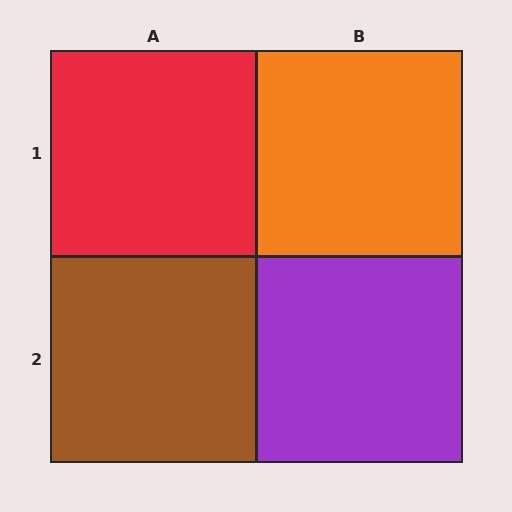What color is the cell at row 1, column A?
Red.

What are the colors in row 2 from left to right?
Brown, purple.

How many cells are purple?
1 cell is purple.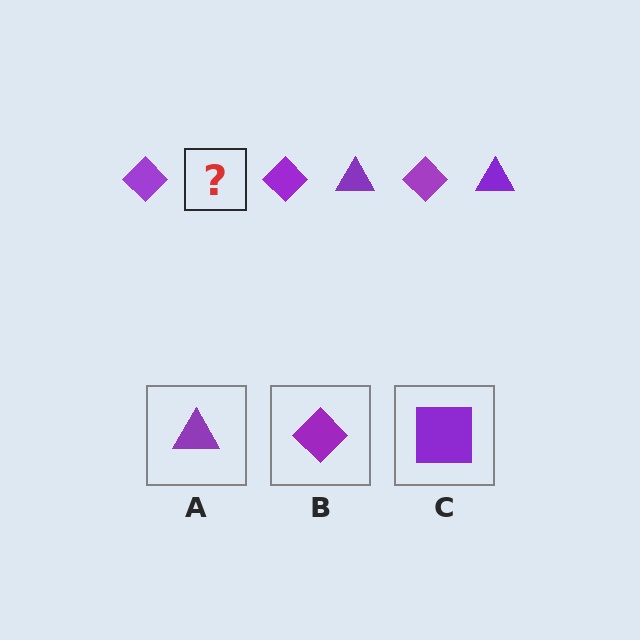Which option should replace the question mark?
Option A.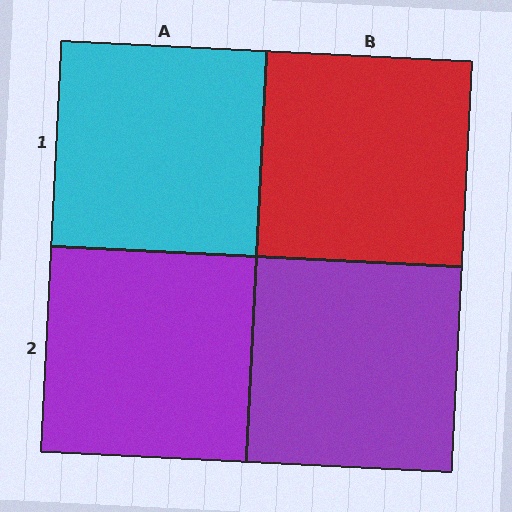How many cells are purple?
2 cells are purple.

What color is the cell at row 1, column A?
Cyan.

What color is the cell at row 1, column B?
Red.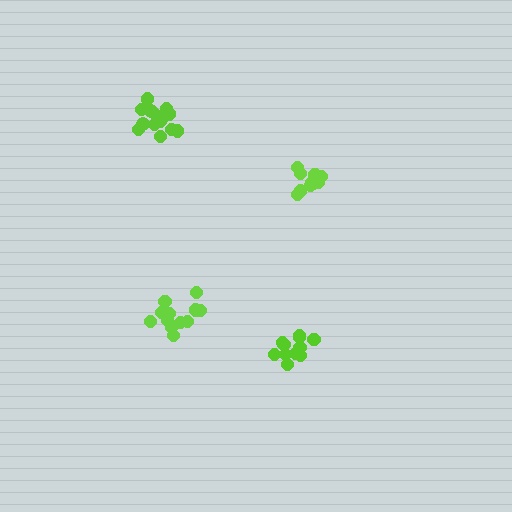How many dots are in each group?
Group 1: 15 dots, Group 2: 13 dots, Group 3: 12 dots, Group 4: 11 dots (51 total).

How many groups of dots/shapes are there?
There are 4 groups.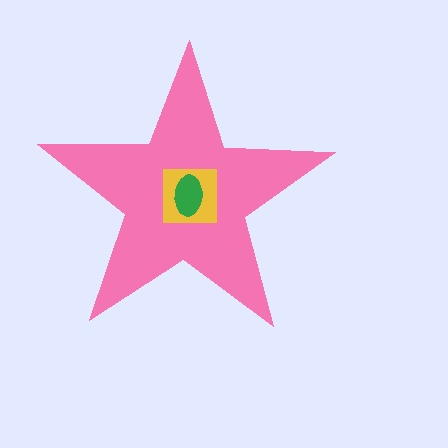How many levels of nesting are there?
3.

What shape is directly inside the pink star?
The yellow square.